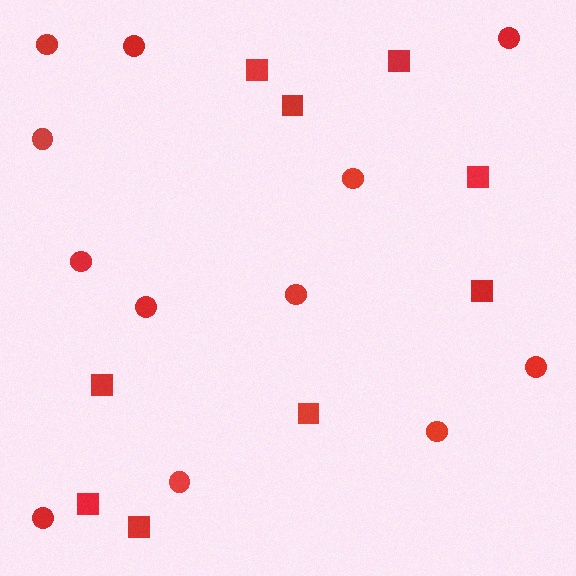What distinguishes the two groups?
There are 2 groups: one group of circles (12) and one group of squares (9).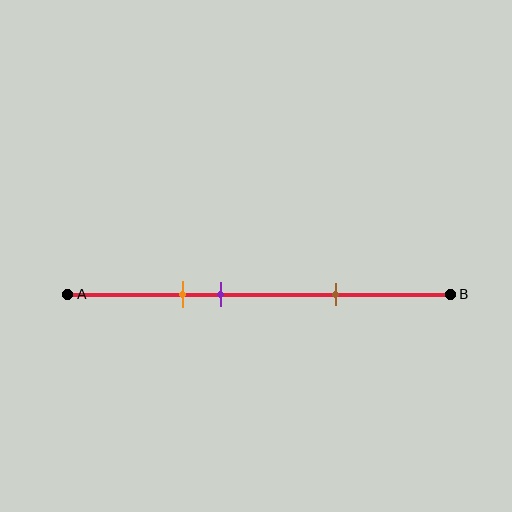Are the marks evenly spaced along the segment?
No, the marks are not evenly spaced.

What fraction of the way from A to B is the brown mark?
The brown mark is approximately 70% (0.7) of the way from A to B.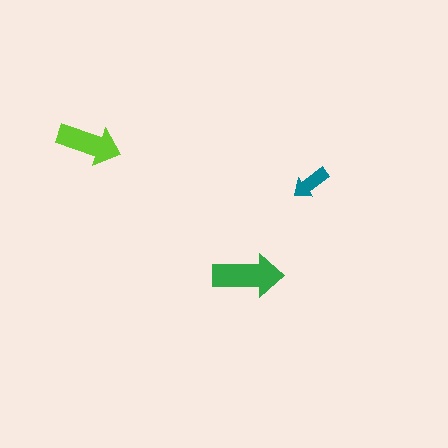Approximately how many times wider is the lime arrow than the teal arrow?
About 1.5 times wider.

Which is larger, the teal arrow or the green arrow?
The green one.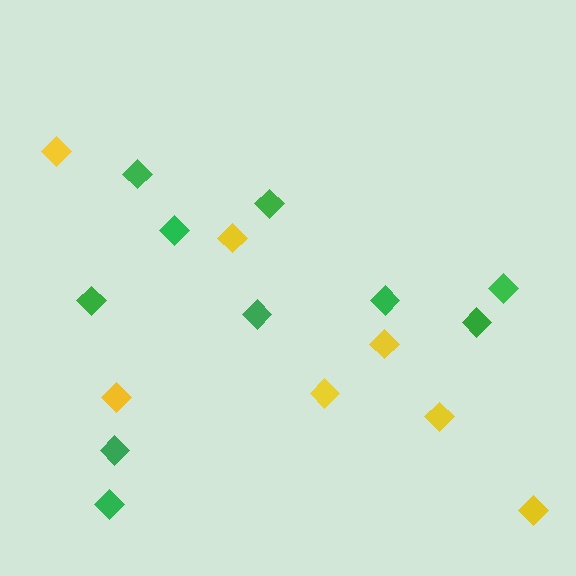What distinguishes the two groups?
There are 2 groups: one group of yellow diamonds (7) and one group of green diamonds (10).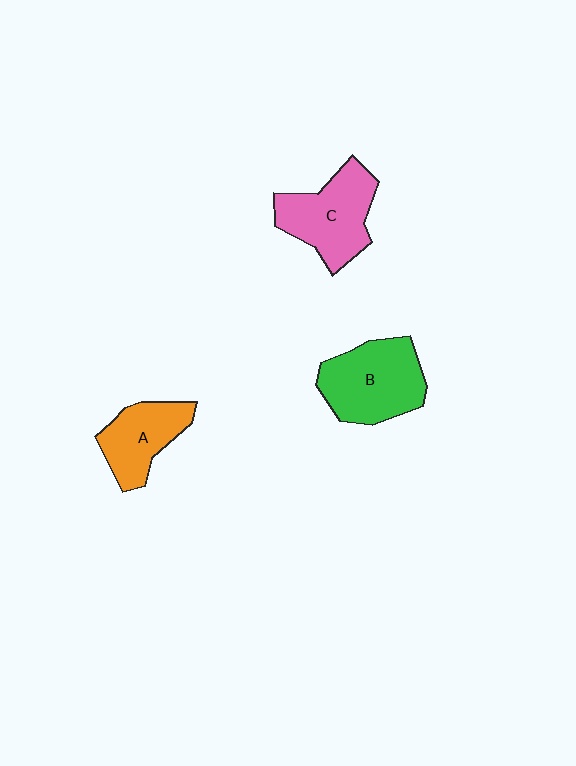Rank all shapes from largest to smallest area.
From largest to smallest: B (green), C (pink), A (orange).